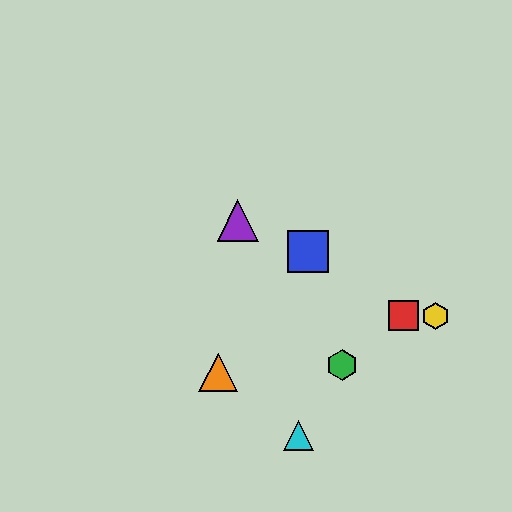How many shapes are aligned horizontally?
2 shapes (the red square, the yellow hexagon) are aligned horizontally.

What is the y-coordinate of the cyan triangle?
The cyan triangle is at y≈435.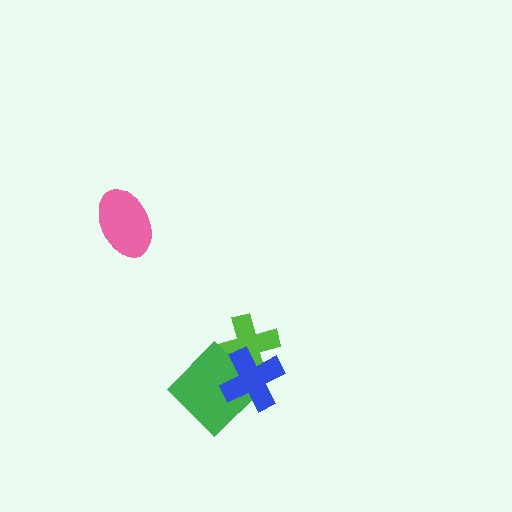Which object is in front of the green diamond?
The blue cross is in front of the green diamond.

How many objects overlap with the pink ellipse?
0 objects overlap with the pink ellipse.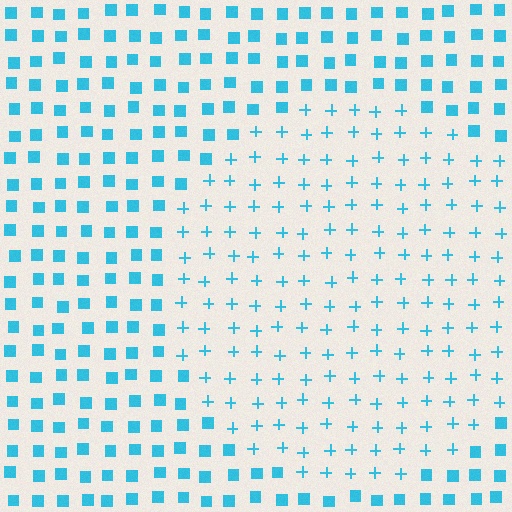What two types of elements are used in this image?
The image uses plus signs inside the circle region and squares outside it.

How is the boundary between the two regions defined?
The boundary is defined by a change in element shape: plus signs inside vs. squares outside. All elements share the same color and spacing.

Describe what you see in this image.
The image is filled with small cyan elements arranged in a uniform grid. A circle-shaped region contains plus signs, while the surrounding area contains squares. The boundary is defined purely by the change in element shape.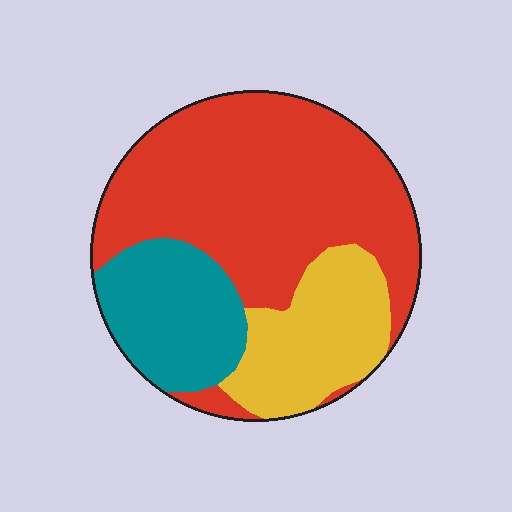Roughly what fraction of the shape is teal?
Teal takes up about one fifth (1/5) of the shape.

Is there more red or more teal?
Red.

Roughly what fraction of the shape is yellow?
Yellow takes up about one fifth (1/5) of the shape.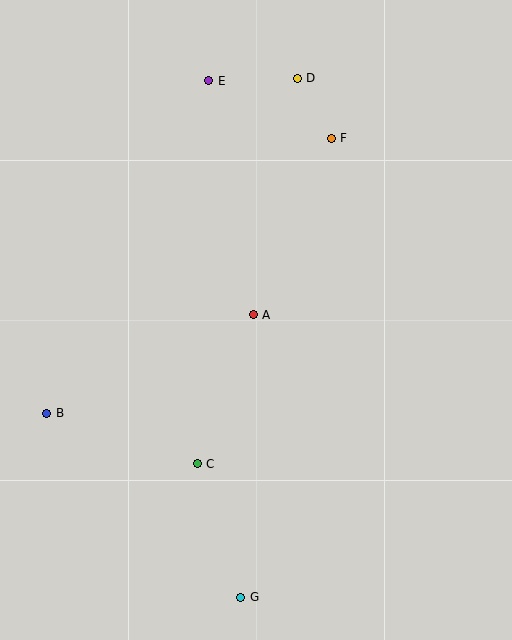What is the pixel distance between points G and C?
The distance between G and C is 141 pixels.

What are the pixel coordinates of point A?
Point A is at (253, 315).